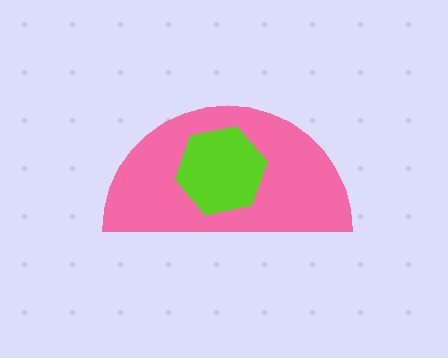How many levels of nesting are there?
2.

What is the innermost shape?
The lime hexagon.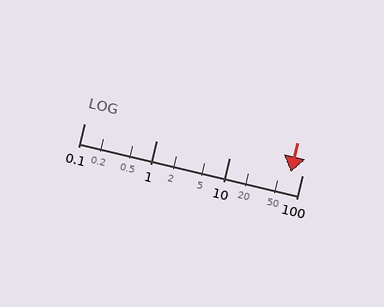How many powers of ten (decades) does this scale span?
The scale spans 3 decades, from 0.1 to 100.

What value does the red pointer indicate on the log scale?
The pointer indicates approximately 71.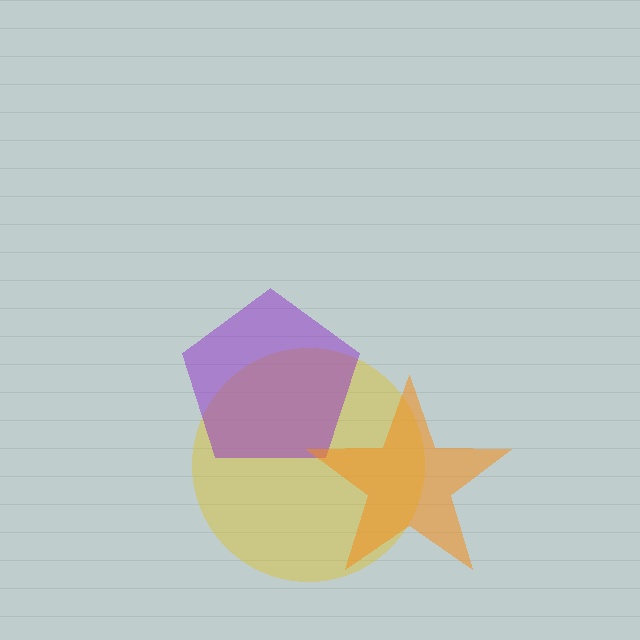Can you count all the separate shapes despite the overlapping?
Yes, there are 3 separate shapes.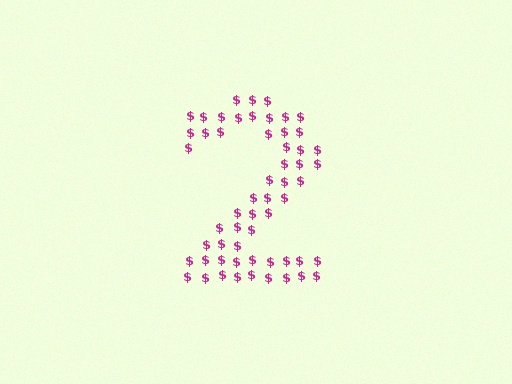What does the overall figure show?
The overall figure shows the digit 2.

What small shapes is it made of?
It is made of small dollar signs.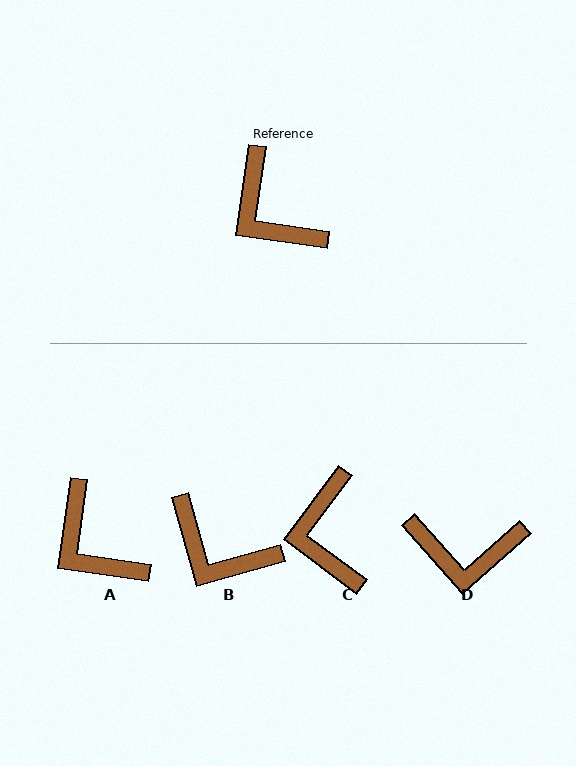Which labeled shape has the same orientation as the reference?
A.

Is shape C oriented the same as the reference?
No, it is off by about 29 degrees.